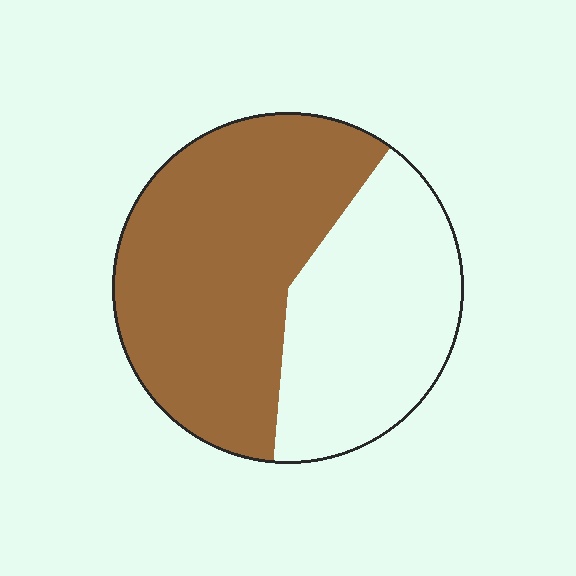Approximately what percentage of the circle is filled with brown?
Approximately 60%.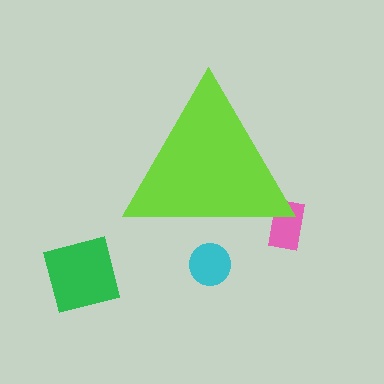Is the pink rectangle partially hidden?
Yes, the pink rectangle is partially hidden behind the lime triangle.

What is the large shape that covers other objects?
A lime triangle.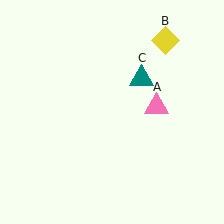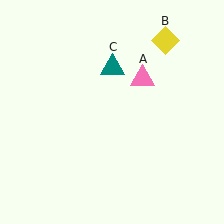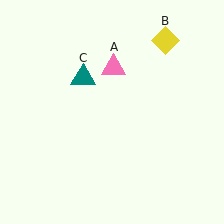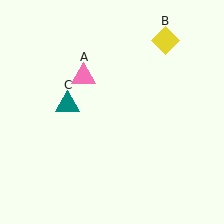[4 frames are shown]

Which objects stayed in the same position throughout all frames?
Yellow diamond (object B) remained stationary.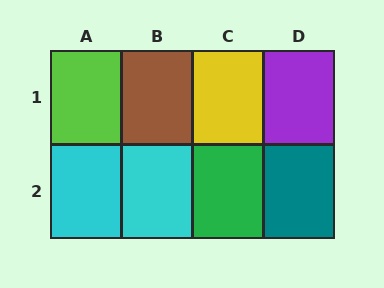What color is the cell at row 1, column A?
Lime.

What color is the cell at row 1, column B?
Brown.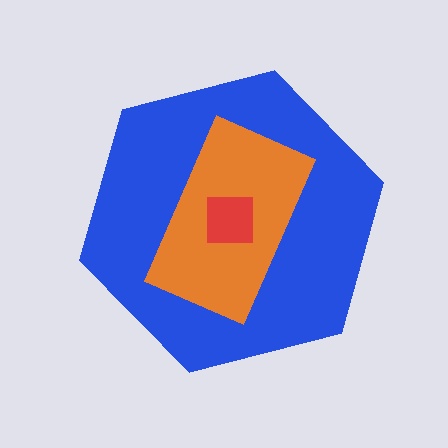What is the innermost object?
The red square.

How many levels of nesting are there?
3.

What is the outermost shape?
The blue hexagon.